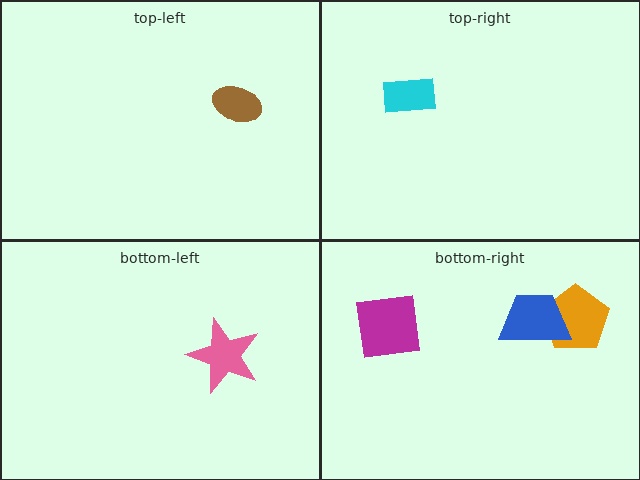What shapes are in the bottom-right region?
The orange pentagon, the magenta square, the blue trapezoid.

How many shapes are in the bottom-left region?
1.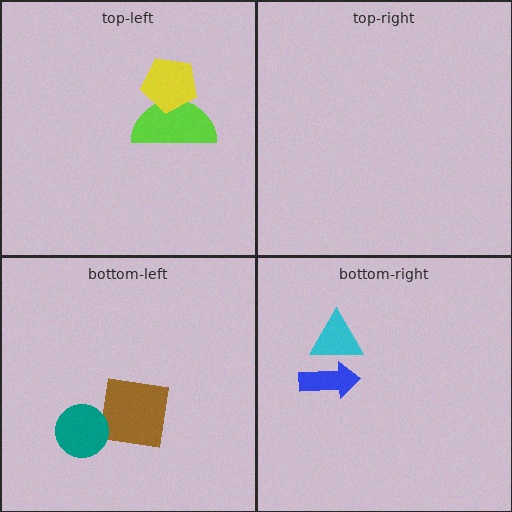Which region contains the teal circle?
The bottom-left region.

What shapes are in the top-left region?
The lime semicircle, the yellow pentagon.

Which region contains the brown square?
The bottom-left region.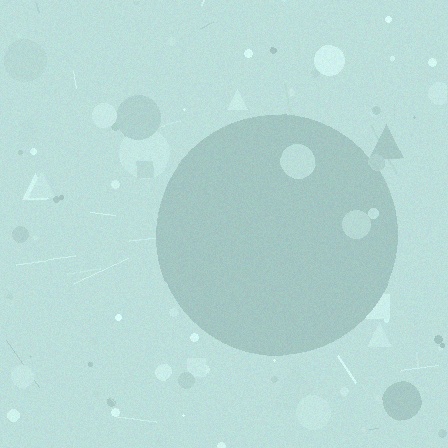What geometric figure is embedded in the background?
A circle is embedded in the background.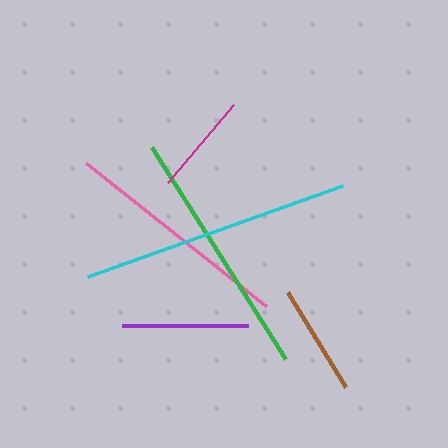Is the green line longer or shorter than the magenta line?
The green line is longer than the magenta line.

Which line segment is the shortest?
The magenta line is the shortest at approximately 103 pixels.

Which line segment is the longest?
The cyan line is the longest at approximately 271 pixels.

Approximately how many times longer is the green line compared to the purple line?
The green line is approximately 2.0 times the length of the purple line.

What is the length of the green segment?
The green segment is approximately 250 pixels long.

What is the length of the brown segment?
The brown segment is approximately 111 pixels long.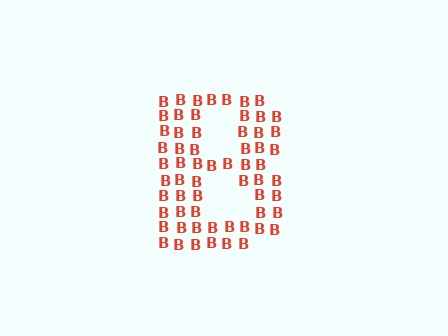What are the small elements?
The small elements are letter B's.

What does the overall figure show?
The overall figure shows the letter B.